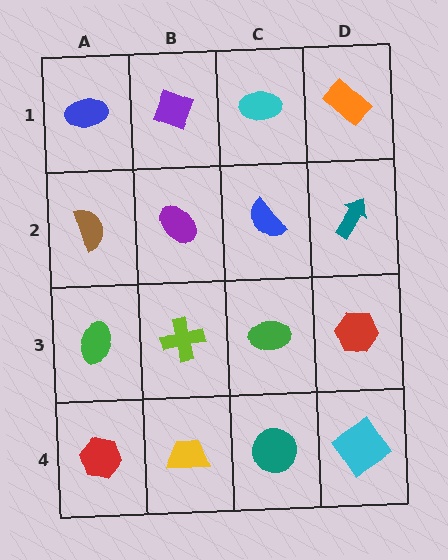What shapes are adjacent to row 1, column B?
A purple ellipse (row 2, column B), a blue ellipse (row 1, column A), a cyan ellipse (row 1, column C).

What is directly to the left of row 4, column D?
A teal circle.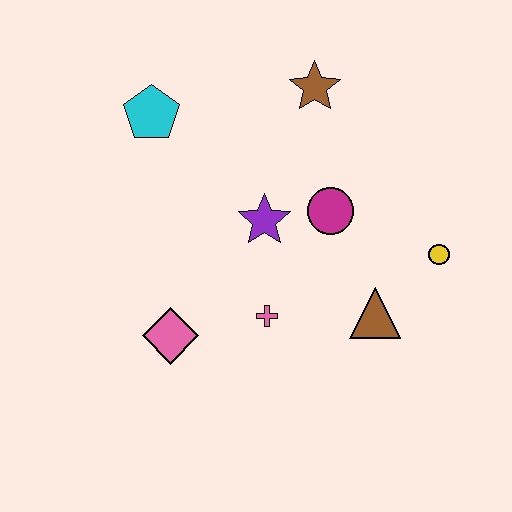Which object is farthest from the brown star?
The pink diamond is farthest from the brown star.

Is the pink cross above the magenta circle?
No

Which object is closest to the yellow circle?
The brown triangle is closest to the yellow circle.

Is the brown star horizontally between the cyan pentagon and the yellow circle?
Yes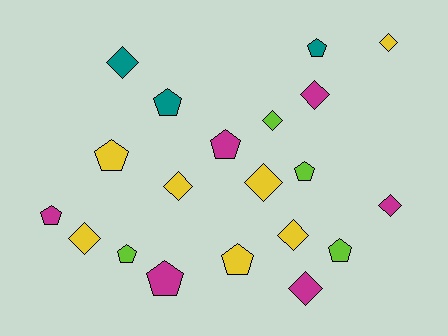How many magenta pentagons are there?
There are 3 magenta pentagons.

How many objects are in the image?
There are 20 objects.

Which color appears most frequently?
Yellow, with 7 objects.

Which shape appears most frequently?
Diamond, with 10 objects.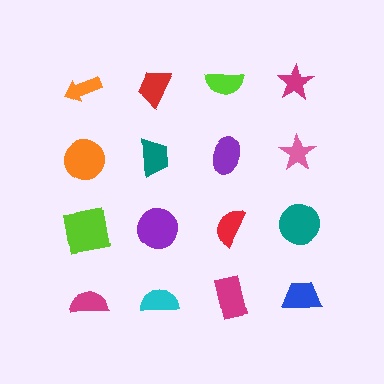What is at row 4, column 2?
A cyan semicircle.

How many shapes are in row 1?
4 shapes.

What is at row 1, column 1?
An orange arrow.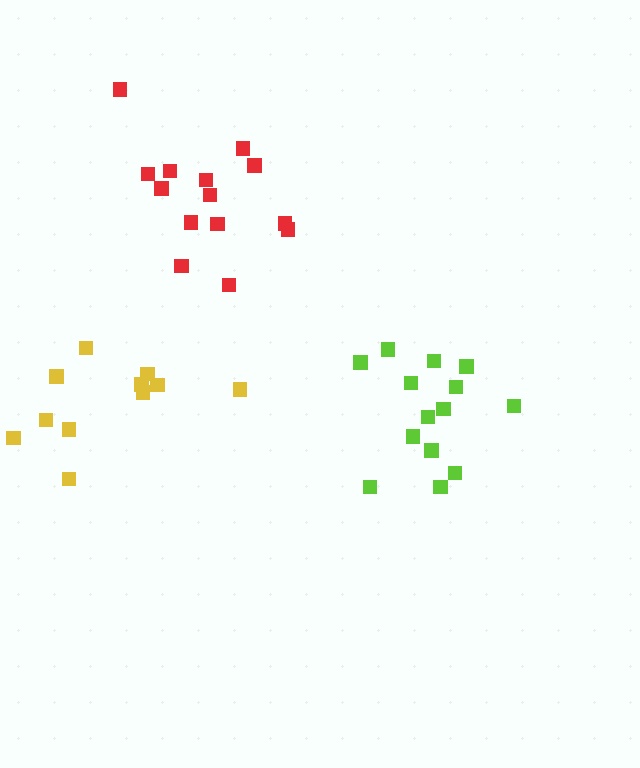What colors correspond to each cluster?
The clusters are colored: yellow, lime, red.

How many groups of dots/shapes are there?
There are 3 groups.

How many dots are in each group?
Group 1: 11 dots, Group 2: 14 dots, Group 3: 14 dots (39 total).